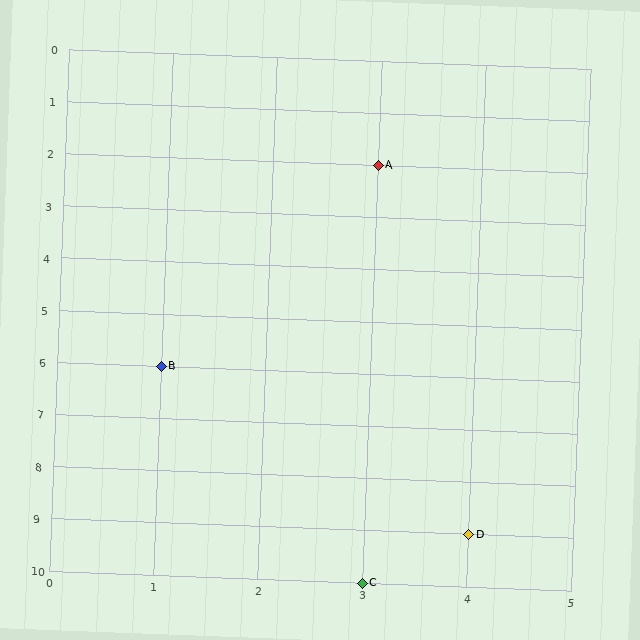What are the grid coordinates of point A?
Point A is at grid coordinates (3, 2).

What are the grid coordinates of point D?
Point D is at grid coordinates (4, 9).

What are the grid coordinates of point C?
Point C is at grid coordinates (3, 10).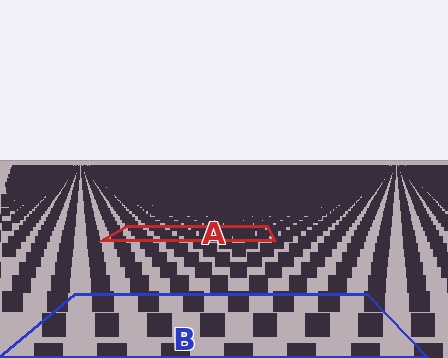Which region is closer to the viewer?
Region B is closer. The texture elements there are larger and more spread out.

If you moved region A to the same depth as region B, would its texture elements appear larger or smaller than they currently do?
They would appear larger. At a closer depth, the same texture elements are projected at a bigger on-screen size.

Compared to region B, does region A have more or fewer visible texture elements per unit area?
Region A has more texture elements per unit area — they are packed more densely because it is farther away.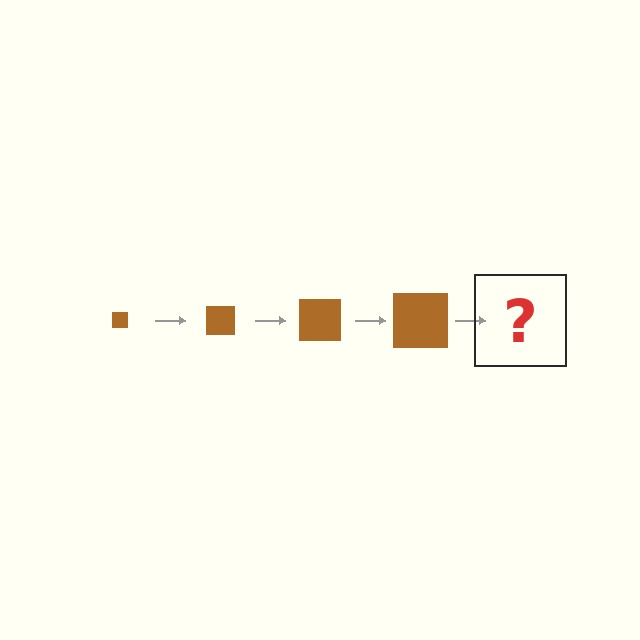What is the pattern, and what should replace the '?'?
The pattern is that the square gets progressively larger each step. The '?' should be a brown square, larger than the previous one.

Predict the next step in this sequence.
The next step is a brown square, larger than the previous one.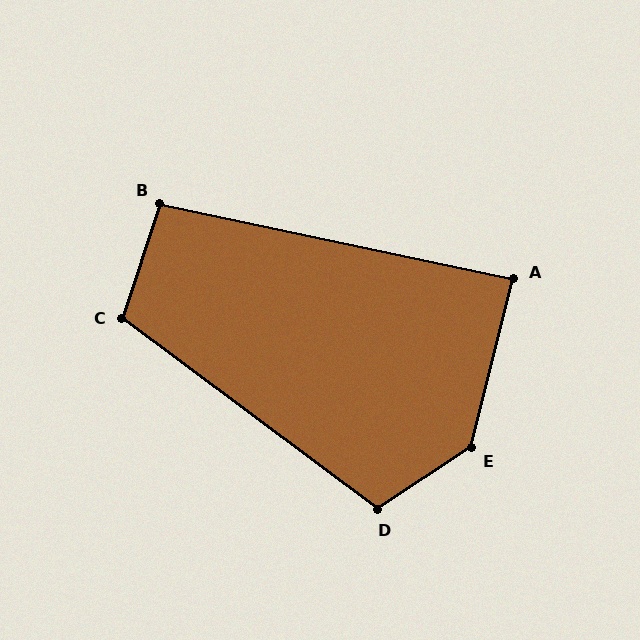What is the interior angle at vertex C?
Approximately 109 degrees (obtuse).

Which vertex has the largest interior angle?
E, at approximately 137 degrees.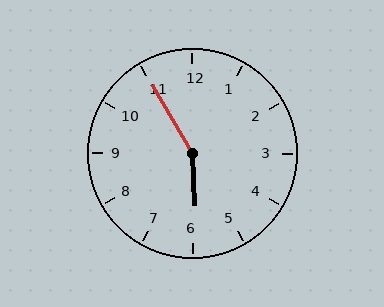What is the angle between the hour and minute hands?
Approximately 152 degrees.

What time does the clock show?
5:55.